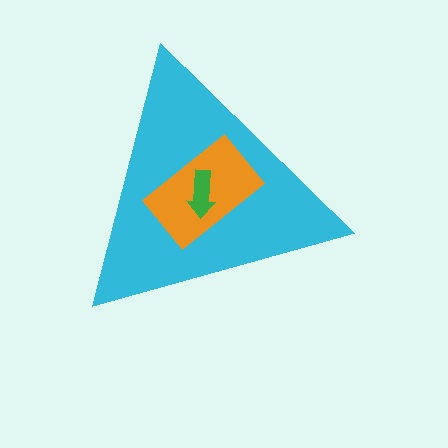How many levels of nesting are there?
3.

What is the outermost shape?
The cyan triangle.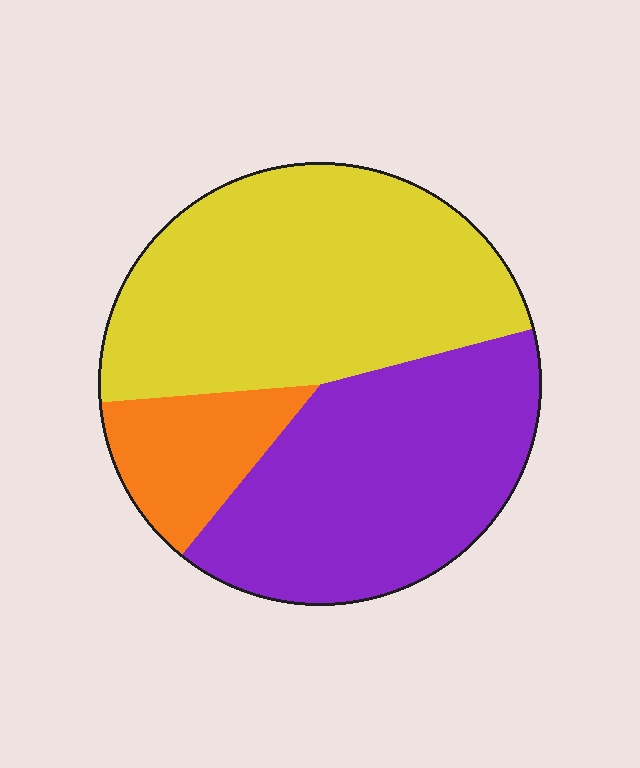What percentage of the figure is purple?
Purple covers around 40% of the figure.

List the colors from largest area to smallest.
From largest to smallest: yellow, purple, orange.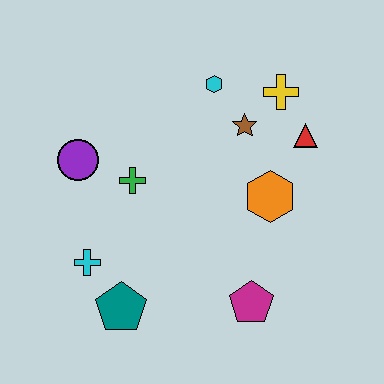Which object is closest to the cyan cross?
The teal pentagon is closest to the cyan cross.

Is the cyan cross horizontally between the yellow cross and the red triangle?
No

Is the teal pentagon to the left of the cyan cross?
No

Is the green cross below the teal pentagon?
No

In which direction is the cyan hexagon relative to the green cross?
The cyan hexagon is above the green cross.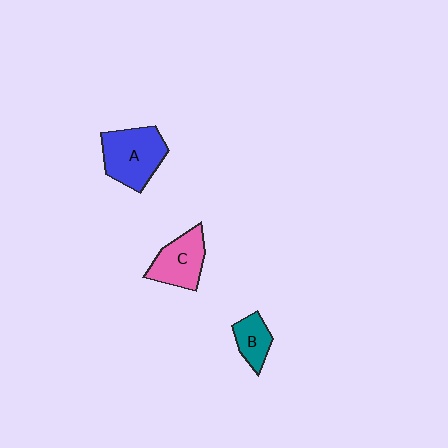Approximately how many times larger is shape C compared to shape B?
Approximately 1.6 times.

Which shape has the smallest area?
Shape B (teal).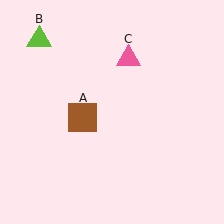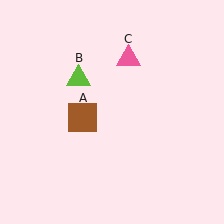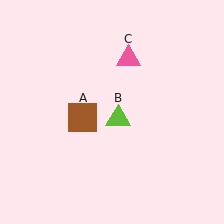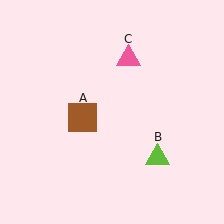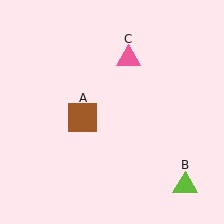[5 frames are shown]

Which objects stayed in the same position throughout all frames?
Brown square (object A) and pink triangle (object C) remained stationary.